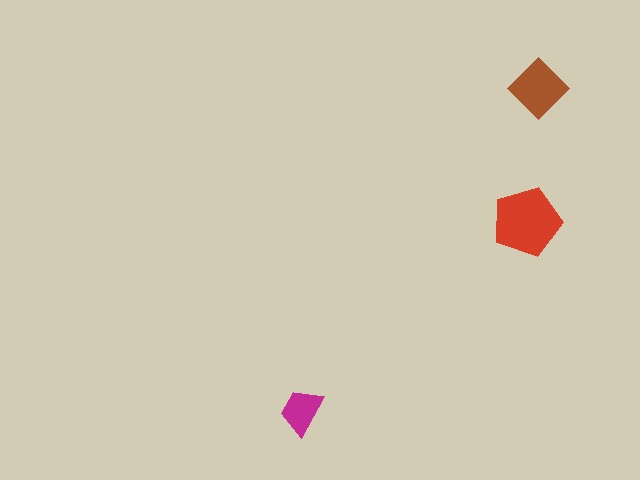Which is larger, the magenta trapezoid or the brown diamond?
The brown diamond.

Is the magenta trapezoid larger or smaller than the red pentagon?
Smaller.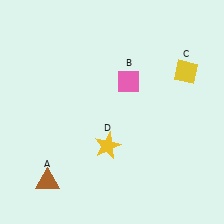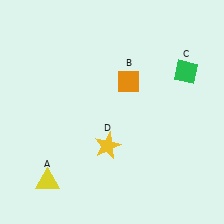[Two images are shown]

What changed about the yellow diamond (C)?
In Image 1, C is yellow. In Image 2, it changed to green.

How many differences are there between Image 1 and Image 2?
There are 3 differences between the two images.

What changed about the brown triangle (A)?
In Image 1, A is brown. In Image 2, it changed to yellow.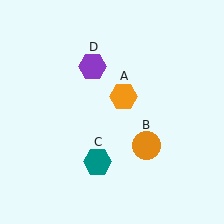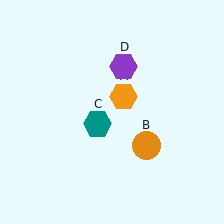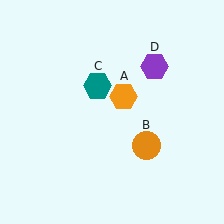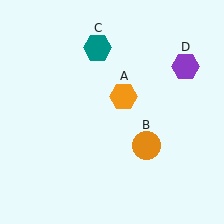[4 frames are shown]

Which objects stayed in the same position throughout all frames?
Orange hexagon (object A) and orange circle (object B) remained stationary.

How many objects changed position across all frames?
2 objects changed position: teal hexagon (object C), purple hexagon (object D).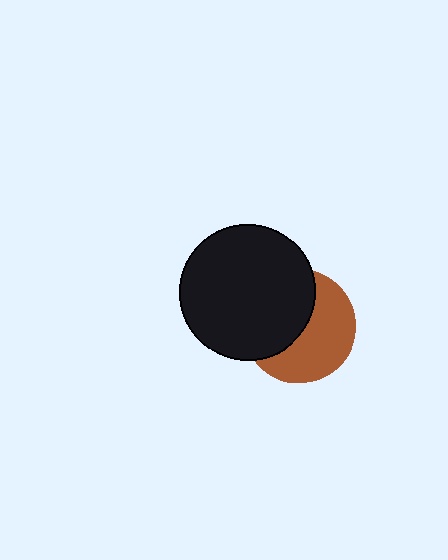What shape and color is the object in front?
The object in front is a black circle.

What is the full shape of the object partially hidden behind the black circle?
The partially hidden object is a brown circle.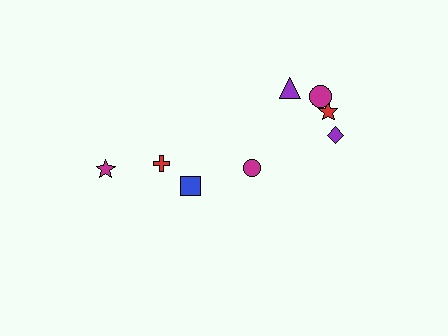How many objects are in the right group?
There are 5 objects.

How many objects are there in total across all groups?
There are 8 objects.